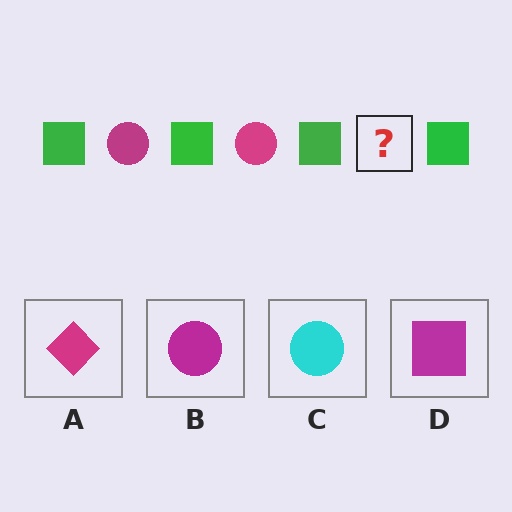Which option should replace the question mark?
Option B.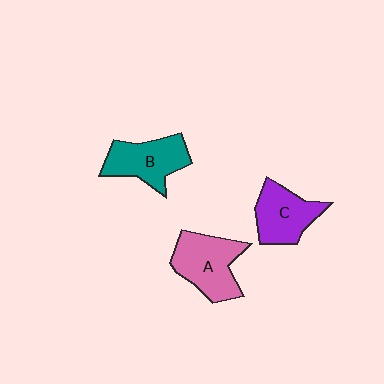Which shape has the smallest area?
Shape C (purple).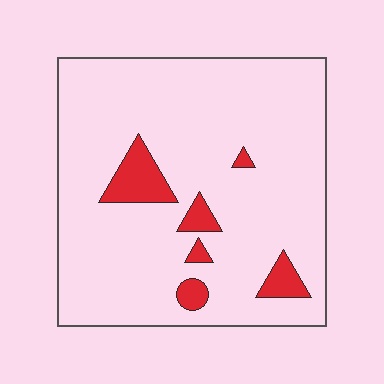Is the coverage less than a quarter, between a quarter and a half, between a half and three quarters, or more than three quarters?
Less than a quarter.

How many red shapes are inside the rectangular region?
6.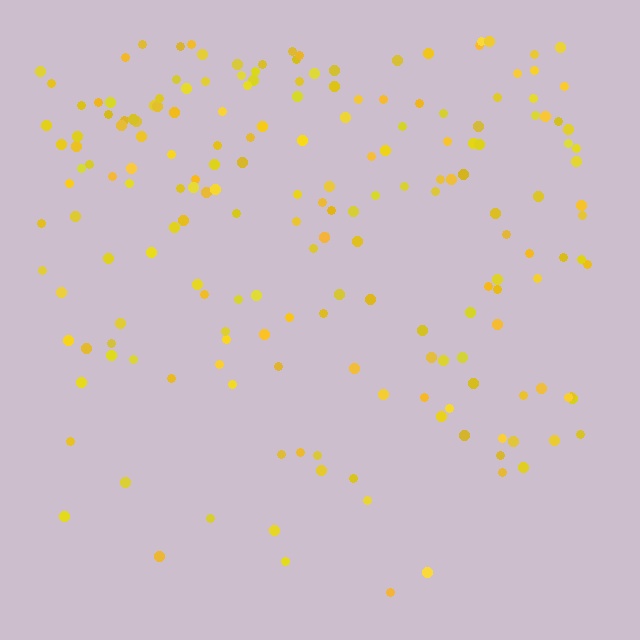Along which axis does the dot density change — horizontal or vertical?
Vertical.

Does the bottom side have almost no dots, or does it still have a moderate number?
Still a moderate number, just noticeably fewer than the top.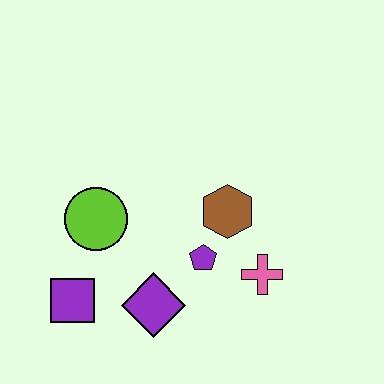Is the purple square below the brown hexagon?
Yes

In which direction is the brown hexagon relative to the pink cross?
The brown hexagon is above the pink cross.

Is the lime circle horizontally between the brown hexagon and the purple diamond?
No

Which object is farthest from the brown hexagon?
The purple square is farthest from the brown hexagon.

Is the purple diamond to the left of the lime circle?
No